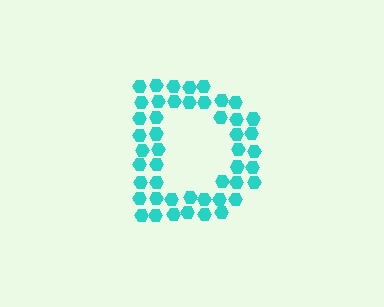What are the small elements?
The small elements are hexagons.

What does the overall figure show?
The overall figure shows the letter D.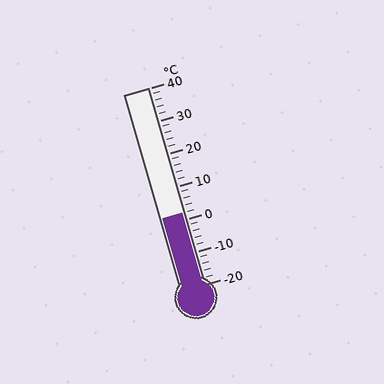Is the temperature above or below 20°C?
The temperature is below 20°C.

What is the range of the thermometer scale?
The thermometer scale ranges from -20°C to 40°C.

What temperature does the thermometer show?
The thermometer shows approximately 2°C.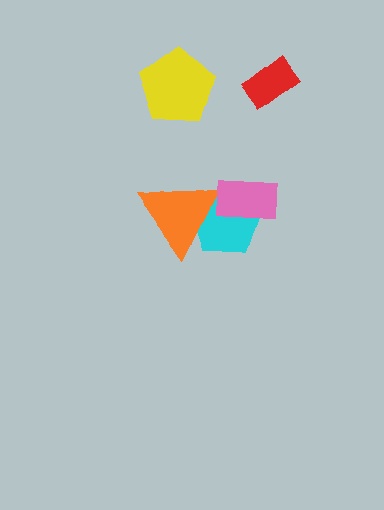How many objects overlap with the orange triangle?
1 object overlaps with the orange triangle.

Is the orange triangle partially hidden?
No, no other shape covers it.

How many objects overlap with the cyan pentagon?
2 objects overlap with the cyan pentagon.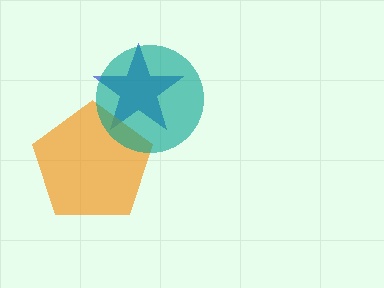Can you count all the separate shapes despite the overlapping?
Yes, there are 3 separate shapes.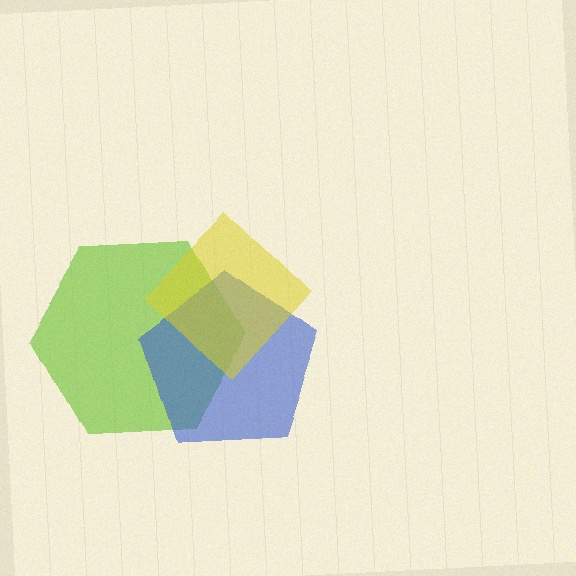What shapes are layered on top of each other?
The layered shapes are: a lime hexagon, a blue pentagon, a yellow diamond.